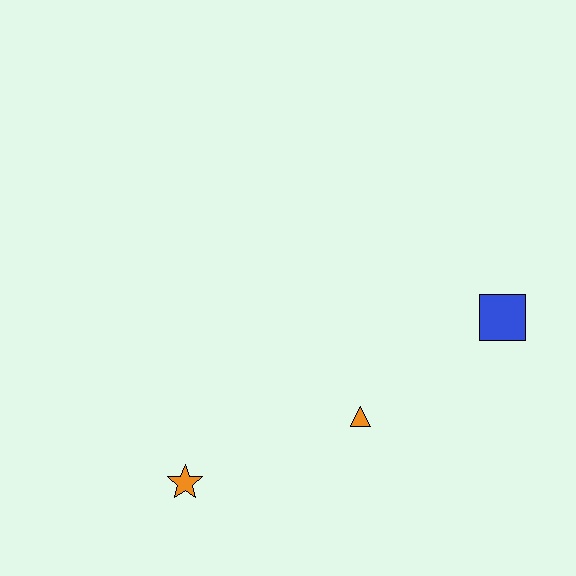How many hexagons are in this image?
There are no hexagons.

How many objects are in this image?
There are 3 objects.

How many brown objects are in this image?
There are no brown objects.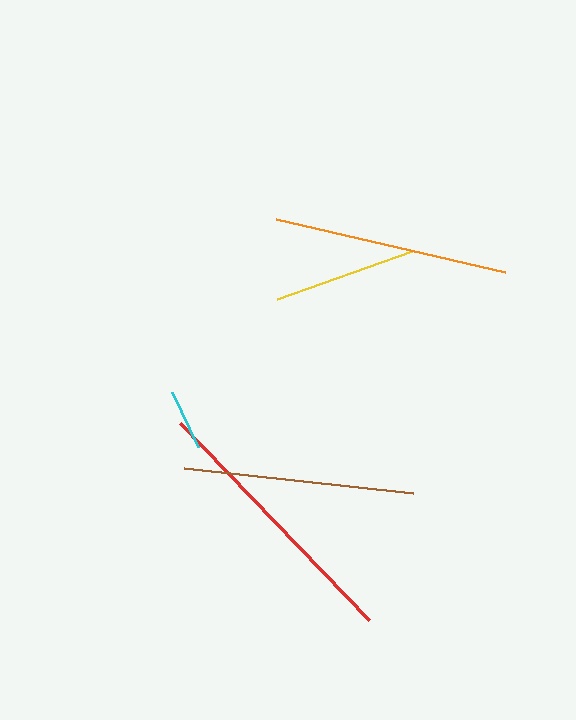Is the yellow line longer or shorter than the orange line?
The orange line is longer than the yellow line.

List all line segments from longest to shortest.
From longest to shortest: red, orange, brown, yellow, cyan.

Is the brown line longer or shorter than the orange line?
The orange line is longer than the brown line.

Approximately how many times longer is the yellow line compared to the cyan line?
The yellow line is approximately 2.4 times the length of the cyan line.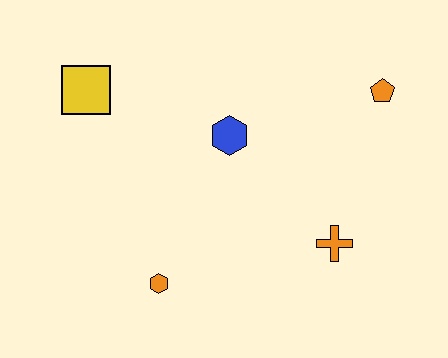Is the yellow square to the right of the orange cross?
No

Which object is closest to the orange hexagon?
The blue hexagon is closest to the orange hexagon.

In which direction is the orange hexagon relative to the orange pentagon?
The orange hexagon is to the left of the orange pentagon.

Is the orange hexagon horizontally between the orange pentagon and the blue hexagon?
No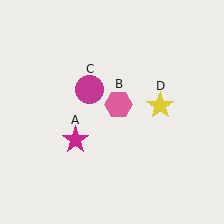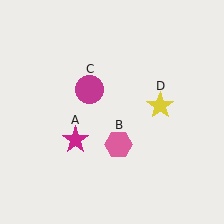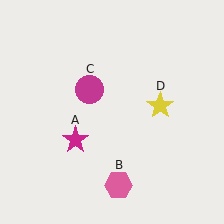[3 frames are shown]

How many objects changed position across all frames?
1 object changed position: pink hexagon (object B).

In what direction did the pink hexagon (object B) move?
The pink hexagon (object B) moved down.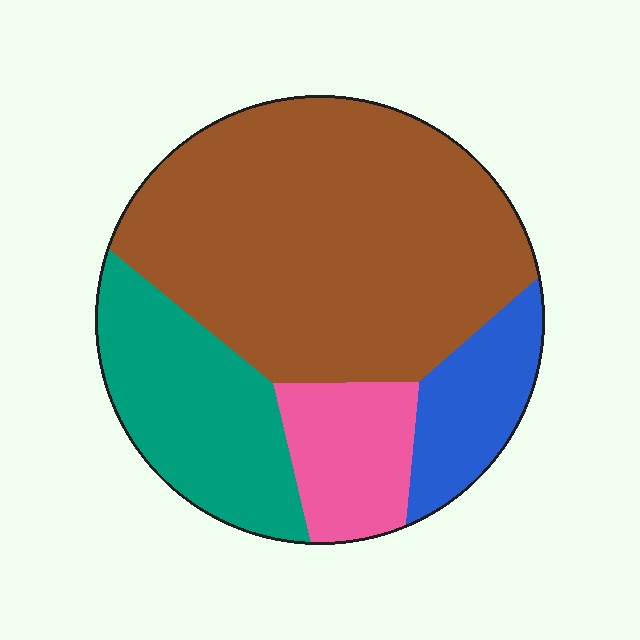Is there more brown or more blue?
Brown.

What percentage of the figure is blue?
Blue takes up less than a quarter of the figure.